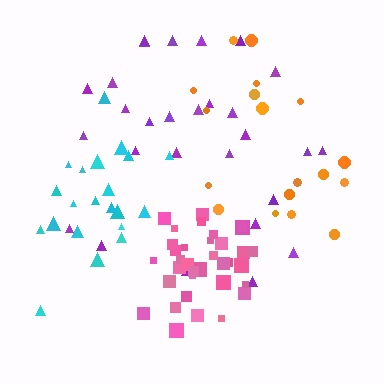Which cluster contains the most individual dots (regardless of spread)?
Pink (35).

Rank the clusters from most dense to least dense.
pink, cyan, purple, orange.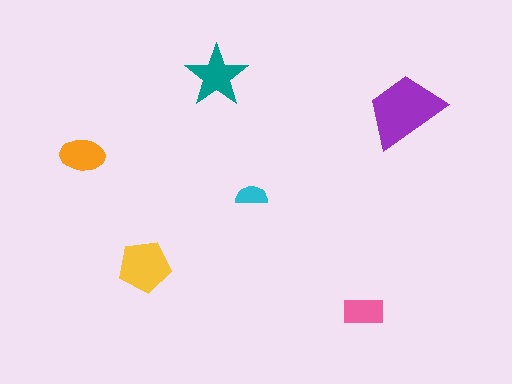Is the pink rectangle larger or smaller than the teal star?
Smaller.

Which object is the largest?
The purple trapezoid.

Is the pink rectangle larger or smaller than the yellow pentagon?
Smaller.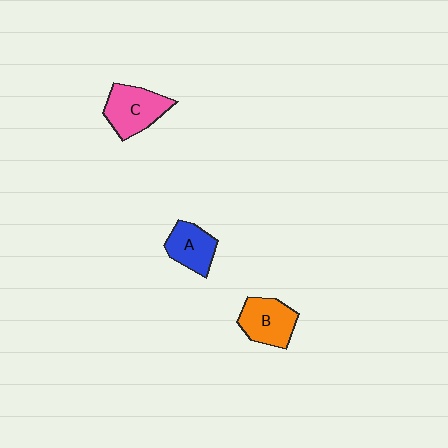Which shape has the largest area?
Shape C (pink).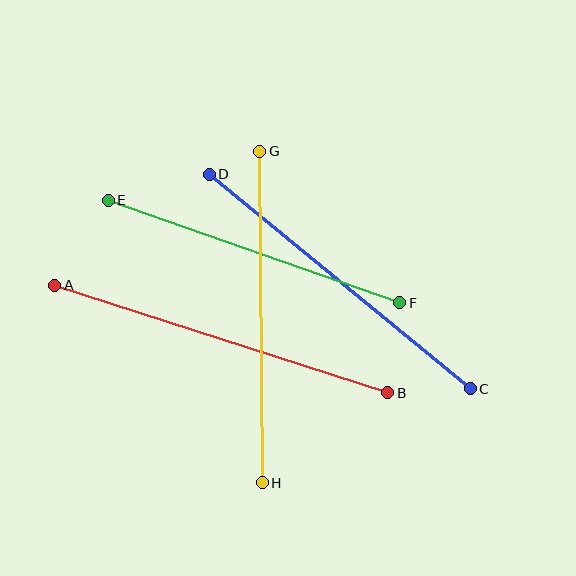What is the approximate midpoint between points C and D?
The midpoint is at approximately (340, 281) pixels.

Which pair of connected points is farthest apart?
Points A and B are farthest apart.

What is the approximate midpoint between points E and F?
The midpoint is at approximately (254, 251) pixels.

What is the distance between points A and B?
The distance is approximately 350 pixels.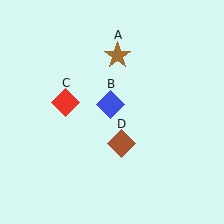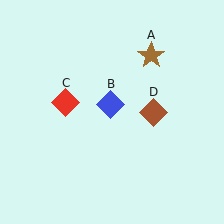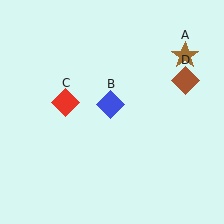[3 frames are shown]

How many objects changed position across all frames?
2 objects changed position: brown star (object A), brown diamond (object D).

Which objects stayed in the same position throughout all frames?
Blue diamond (object B) and red diamond (object C) remained stationary.